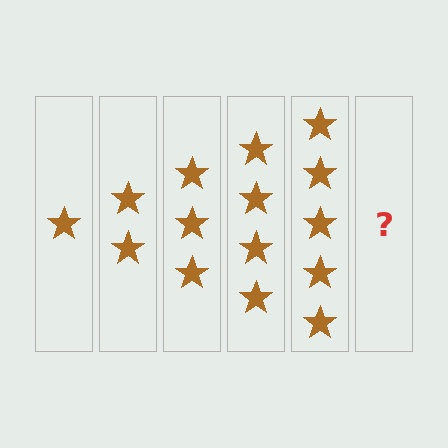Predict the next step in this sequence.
The next step is 6 stars.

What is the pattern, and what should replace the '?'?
The pattern is that each step adds one more star. The '?' should be 6 stars.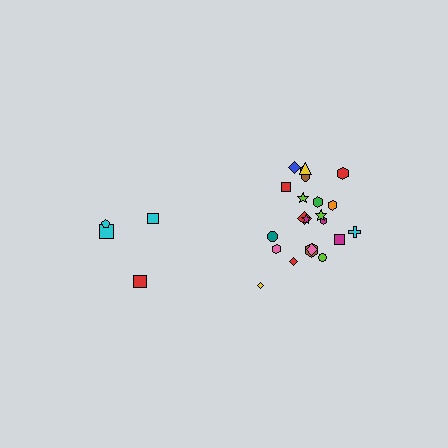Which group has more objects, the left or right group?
The right group.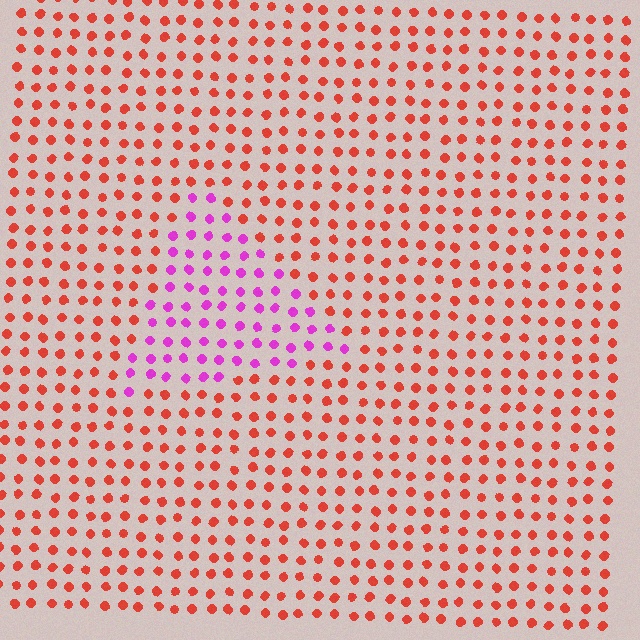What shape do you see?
I see a triangle.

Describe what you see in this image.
The image is filled with small red elements in a uniform arrangement. A triangle-shaped region is visible where the elements are tinted to a slightly different hue, forming a subtle color boundary.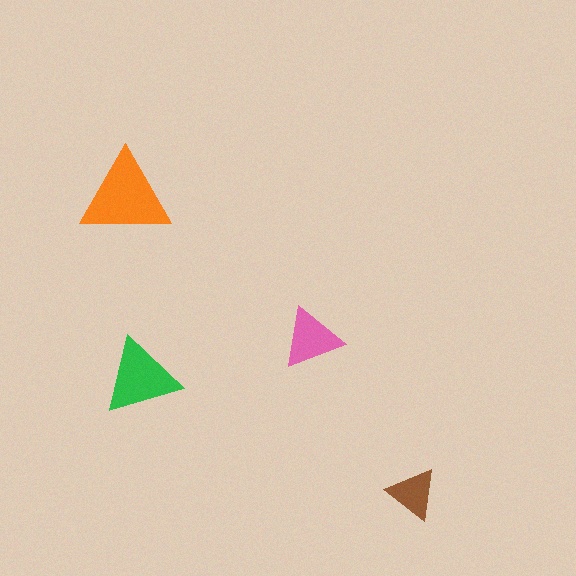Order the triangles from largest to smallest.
the orange one, the green one, the pink one, the brown one.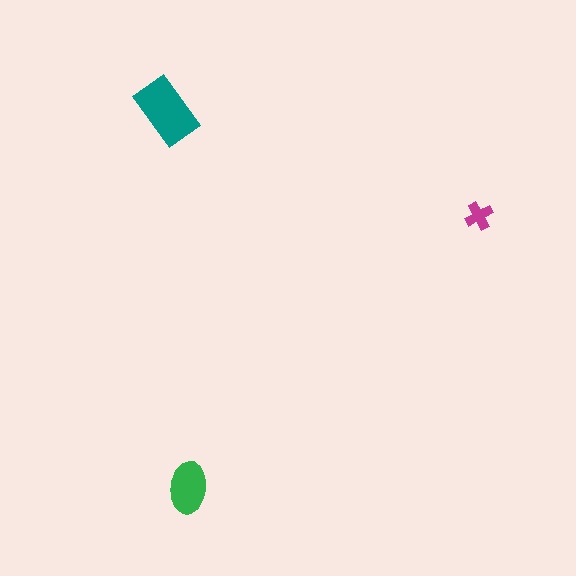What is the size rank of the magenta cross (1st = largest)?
3rd.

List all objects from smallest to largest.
The magenta cross, the green ellipse, the teal rectangle.